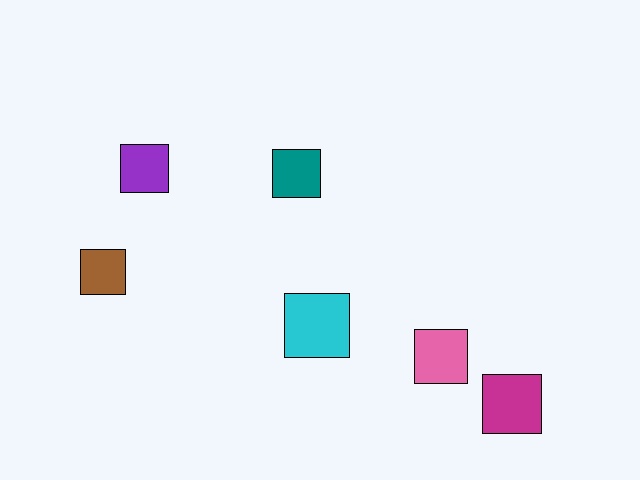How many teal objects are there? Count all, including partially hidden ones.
There is 1 teal object.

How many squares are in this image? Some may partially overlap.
There are 6 squares.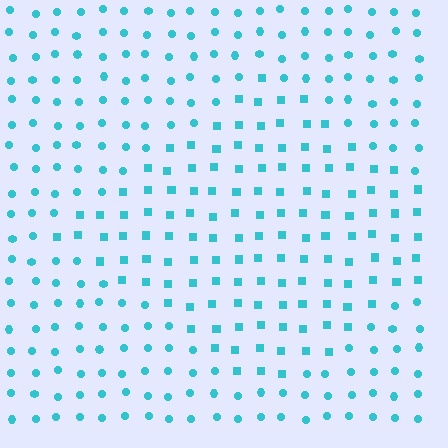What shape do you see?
I see a diamond.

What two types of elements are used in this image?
The image uses squares inside the diamond region and circles outside it.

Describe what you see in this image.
The image is filled with small cyan elements arranged in a uniform grid. A diamond-shaped region contains squares, while the surrounding area contains circles. The boundary is defined purely by the change in element shape.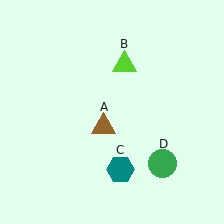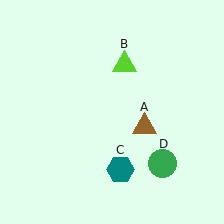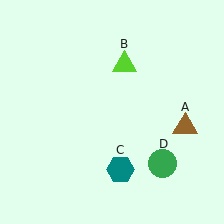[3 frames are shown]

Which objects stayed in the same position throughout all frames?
Lime triangle (object B) and teal hexagon (object C) and green circle (object D) remained stationary.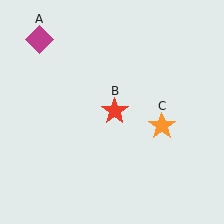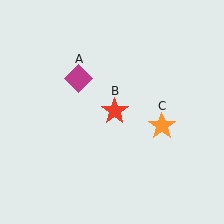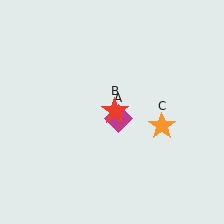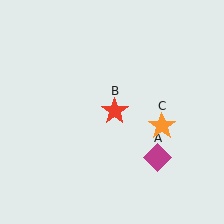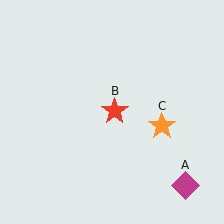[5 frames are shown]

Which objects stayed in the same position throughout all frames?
Red star (object B) and orange star (object C) remained stationary.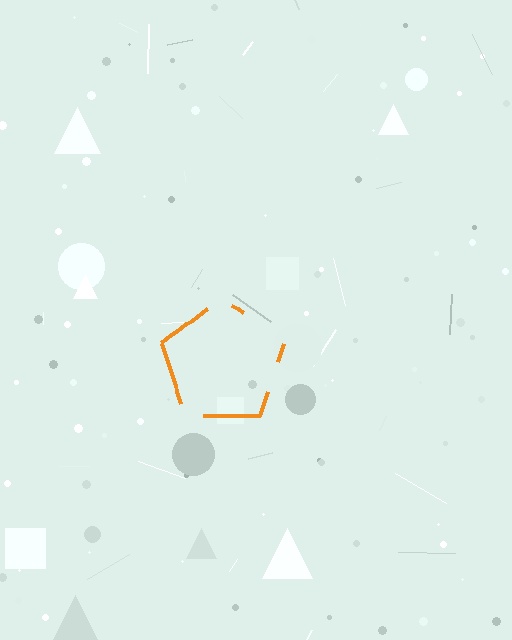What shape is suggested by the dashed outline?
The dashed outline suggests a pentagon.